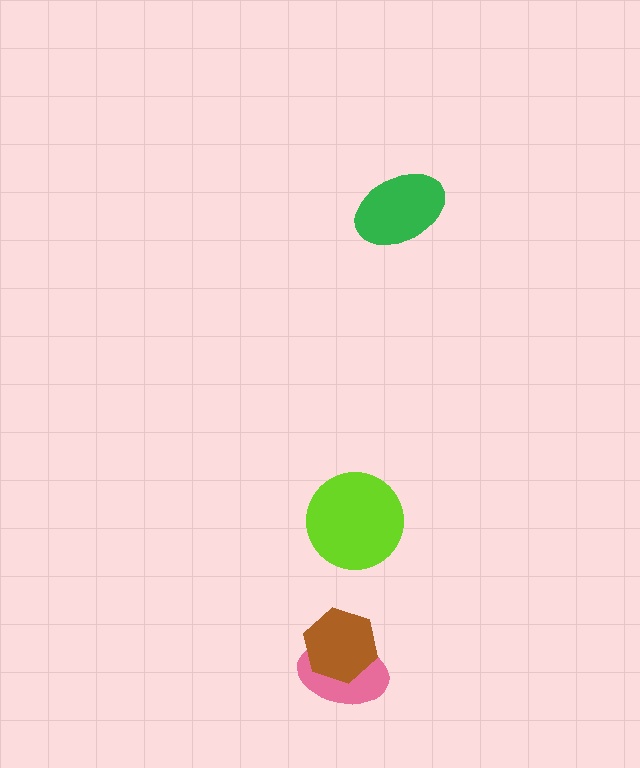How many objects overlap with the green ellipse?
0 objects overlap with the green ellipse.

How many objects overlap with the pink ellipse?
1 object overlaps with the pink ellipse.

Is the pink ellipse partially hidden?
Yes, it is partially covered by another shape.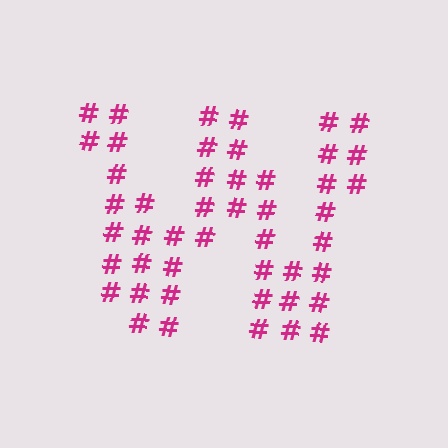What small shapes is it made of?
It is made of small hash symbols.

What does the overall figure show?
The overall figure shows the letter W.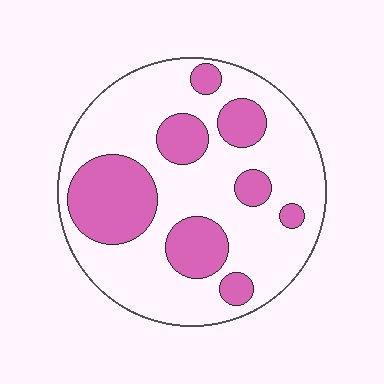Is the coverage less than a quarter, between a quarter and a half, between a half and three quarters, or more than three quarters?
Between a quarter and a half.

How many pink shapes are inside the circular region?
8.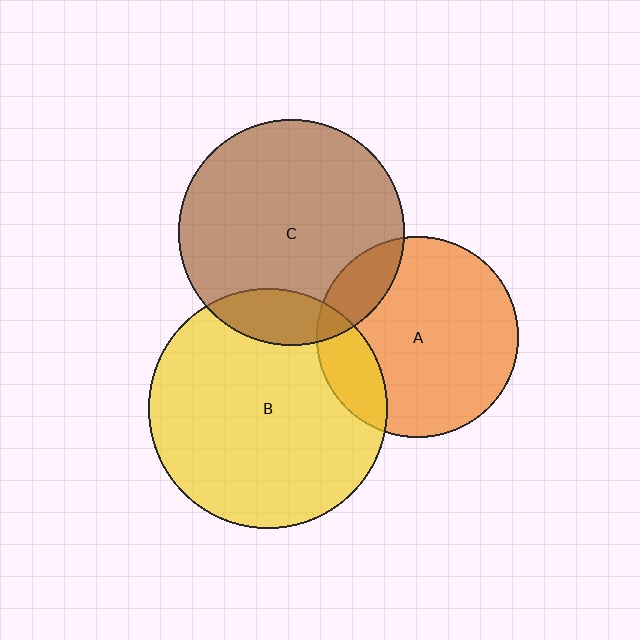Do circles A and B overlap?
Yes.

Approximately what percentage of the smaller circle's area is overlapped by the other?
Approximately 15%.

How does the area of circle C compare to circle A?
Approximately 1.3 times.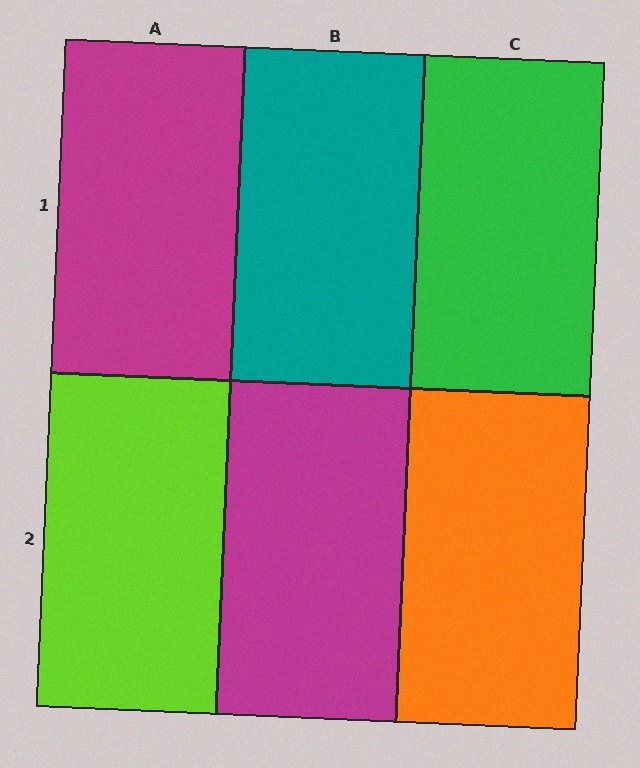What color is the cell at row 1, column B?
Teal.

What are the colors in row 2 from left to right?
Lime, magenta, orange.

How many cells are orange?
1 cell is orange.